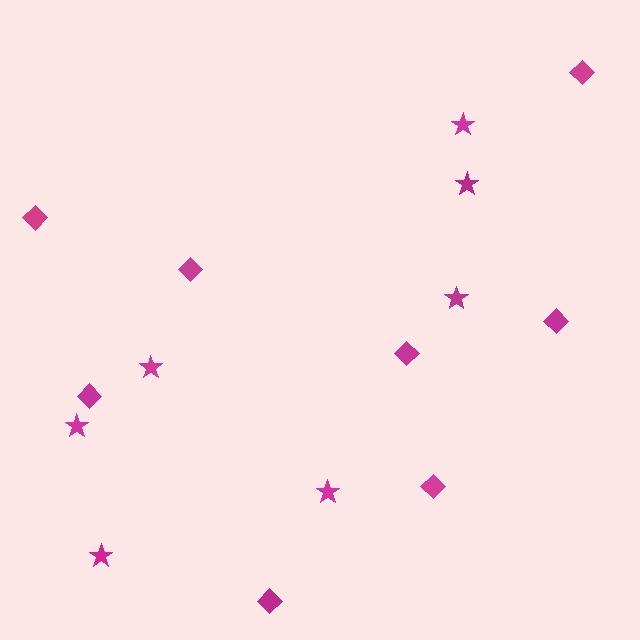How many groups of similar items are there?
There are 2 groups: one group of diamonds (8) and one group of stars (7).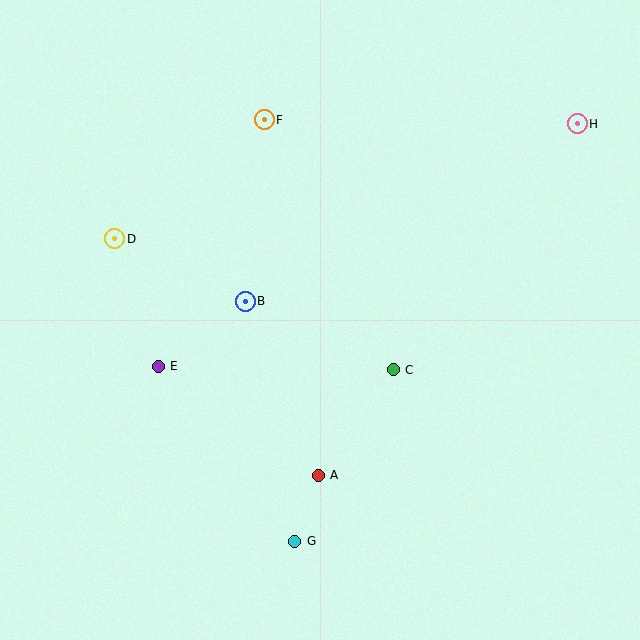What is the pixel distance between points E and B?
The distance between E and B is 108 pixels.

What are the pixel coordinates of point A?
Point A is at (318, 475).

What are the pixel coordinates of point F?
Point F is at (264, 120).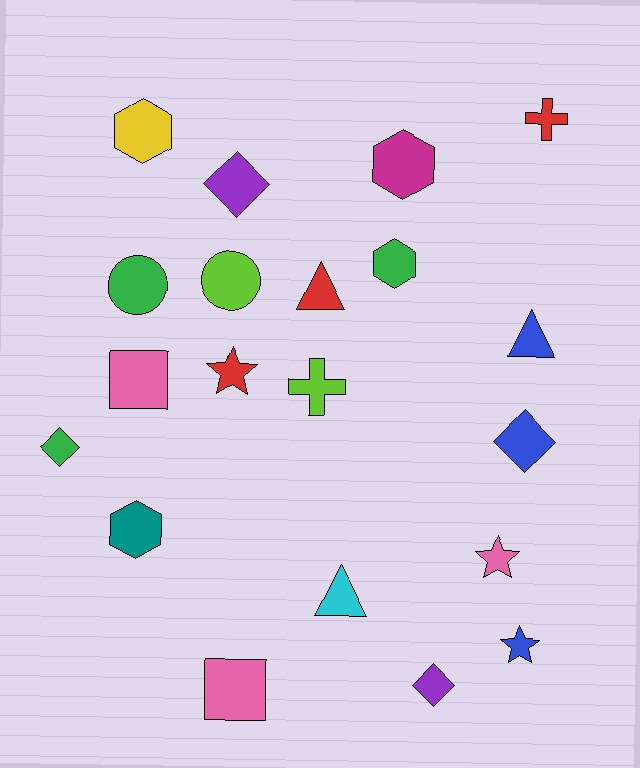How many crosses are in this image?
There are 2 crosses.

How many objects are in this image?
There are 20 objects.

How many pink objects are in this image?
There are 3 pink objects.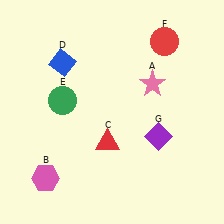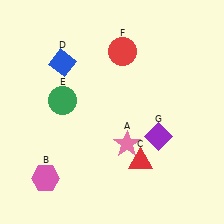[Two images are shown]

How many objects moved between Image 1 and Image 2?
3 objects moved between the two images.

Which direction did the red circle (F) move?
The red circle (F) moved left.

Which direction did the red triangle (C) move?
The red triangle (C) moved right.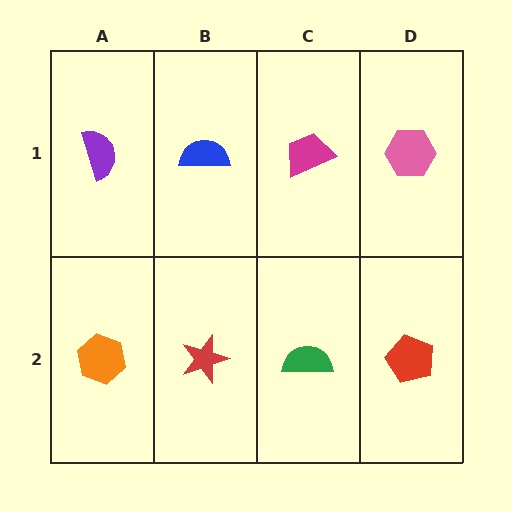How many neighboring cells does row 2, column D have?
2.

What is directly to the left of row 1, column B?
A purple semicircle.